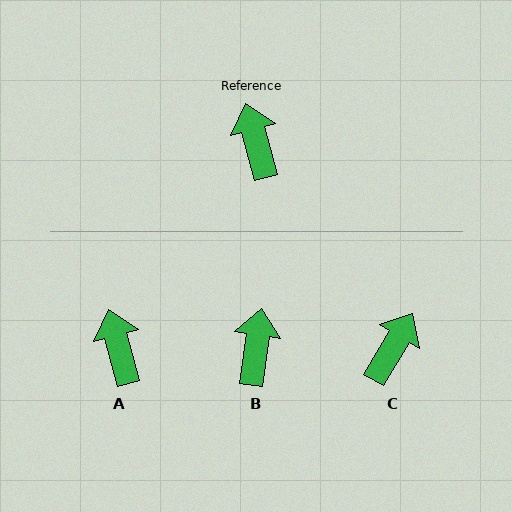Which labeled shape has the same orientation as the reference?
A.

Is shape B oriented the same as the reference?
No, it is off by about 23 degrees.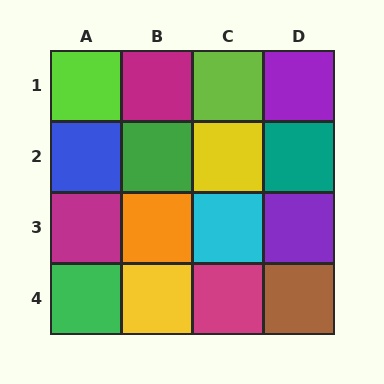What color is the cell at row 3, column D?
Purple.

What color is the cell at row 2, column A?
Blue.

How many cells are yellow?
2 cells are yellow.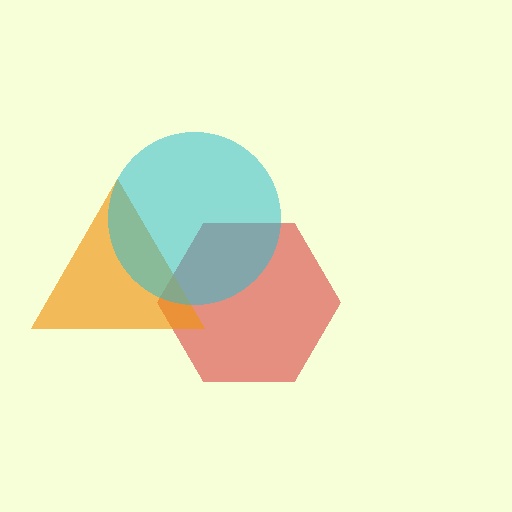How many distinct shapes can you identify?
There are 3 distinct shapes: a red hexagon, an orange triangle, a cyan circle.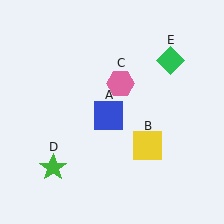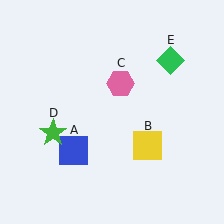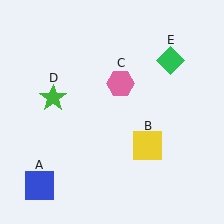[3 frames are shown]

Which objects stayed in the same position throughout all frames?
Yellow square (object B) and pink hexagon (object C) and green diamond (object E) remained stationary.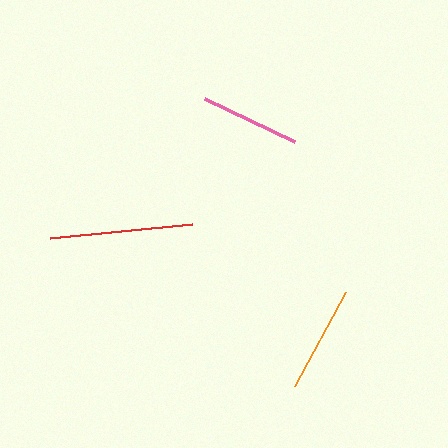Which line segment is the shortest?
The pink line is the shortest at approximately 100 pixels.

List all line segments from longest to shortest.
From longest to shortest: red, orange, pink.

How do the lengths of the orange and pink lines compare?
The orange and pink lines are approximately the same length.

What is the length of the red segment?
The red segment is approximately 142 pixels long.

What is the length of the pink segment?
The pink segment is approximately 100 pixels long.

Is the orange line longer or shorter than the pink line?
The orange line is longer than the pink line.